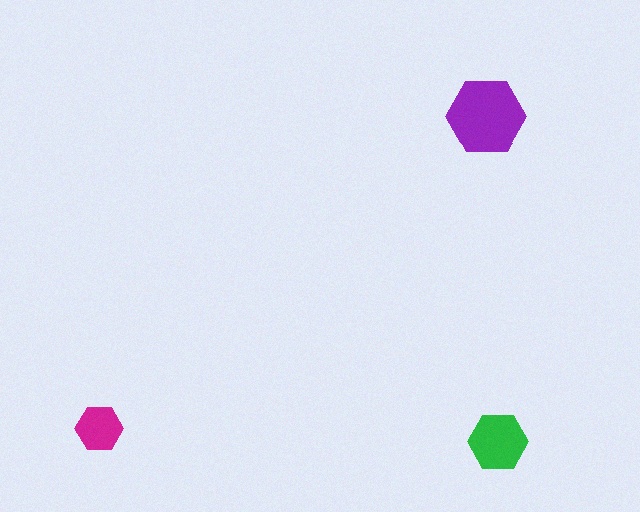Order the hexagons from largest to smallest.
the purple one, the green one, the magenta one.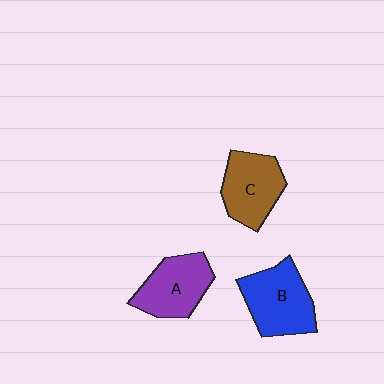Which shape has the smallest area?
Shape C (brown).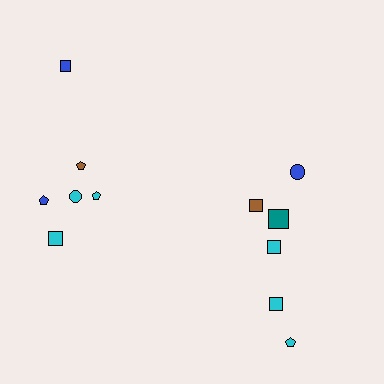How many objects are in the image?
There are 12 objects.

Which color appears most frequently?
Cyan, with 6 objects.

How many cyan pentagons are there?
There are 2 cyan pentagons.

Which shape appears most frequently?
Square, with 6 objects.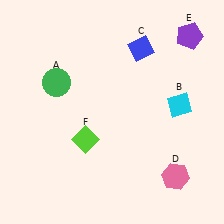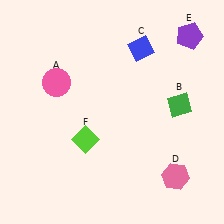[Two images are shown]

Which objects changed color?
A changed from green to pink. B changed from cyan to green.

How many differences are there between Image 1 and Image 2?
There are 2 differences between the two images.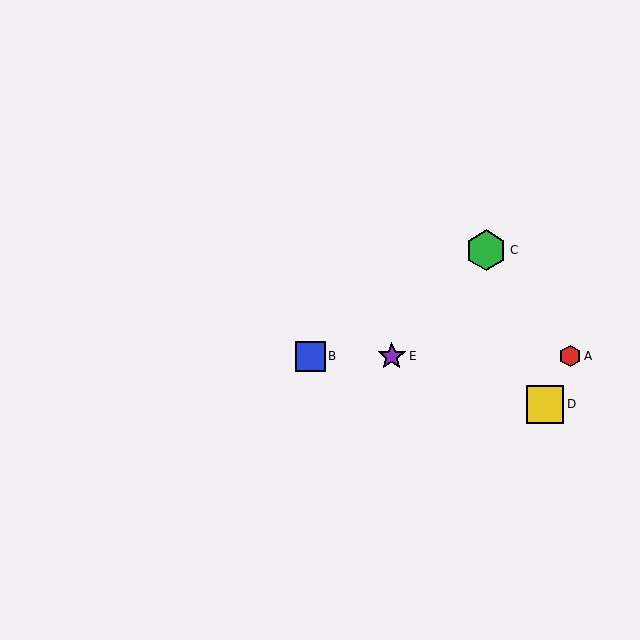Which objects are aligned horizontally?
Objects A, B, E are aligned horizontally.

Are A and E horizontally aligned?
Yes, both are at y≈356.